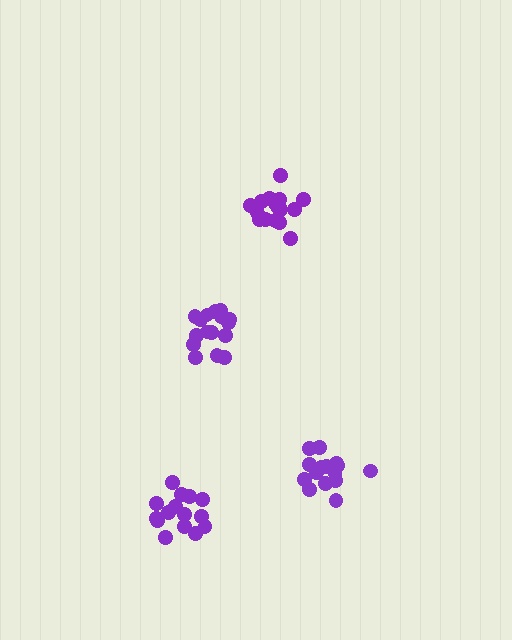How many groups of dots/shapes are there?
There are 4 groups.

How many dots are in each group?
Group 1: 15 dots, Group 2: 16 dots, Group 3: 15 dots, Group 4: 17 dots (63 total).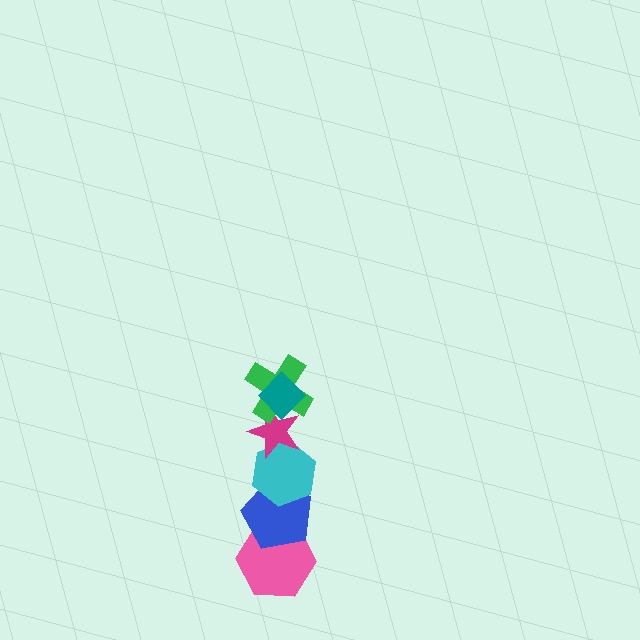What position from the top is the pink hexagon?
The pink hexagon is 6th from the top.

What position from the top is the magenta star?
The magenta star is 3rd from the top.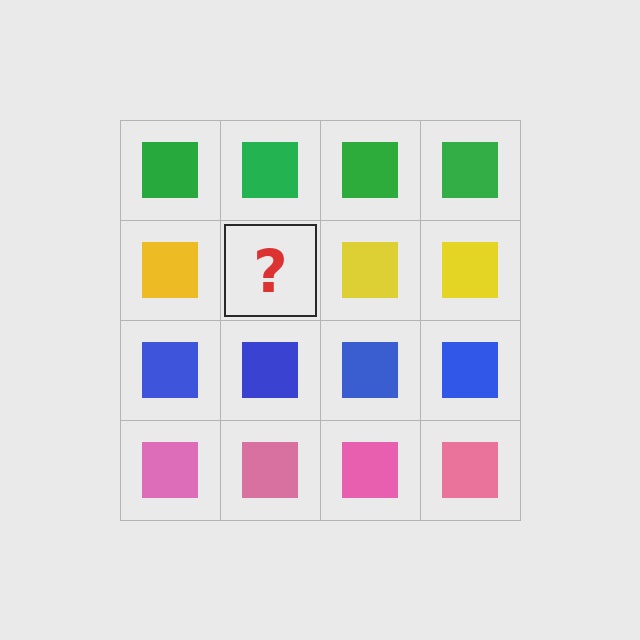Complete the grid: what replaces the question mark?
The question mark should be replaced with a yellow square.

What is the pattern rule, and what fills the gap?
The rule is that each row has a consistent color. The gap should be filled with a yellow square.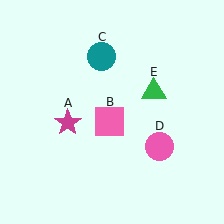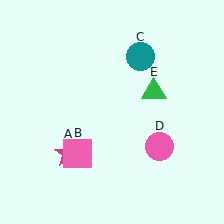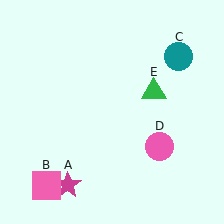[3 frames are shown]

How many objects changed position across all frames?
3 objects changed position: magenta star (object A), pink square (object B), teal circle (object C).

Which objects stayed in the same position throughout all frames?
Pink circle (object D) and green triangle (object E) remained stationary.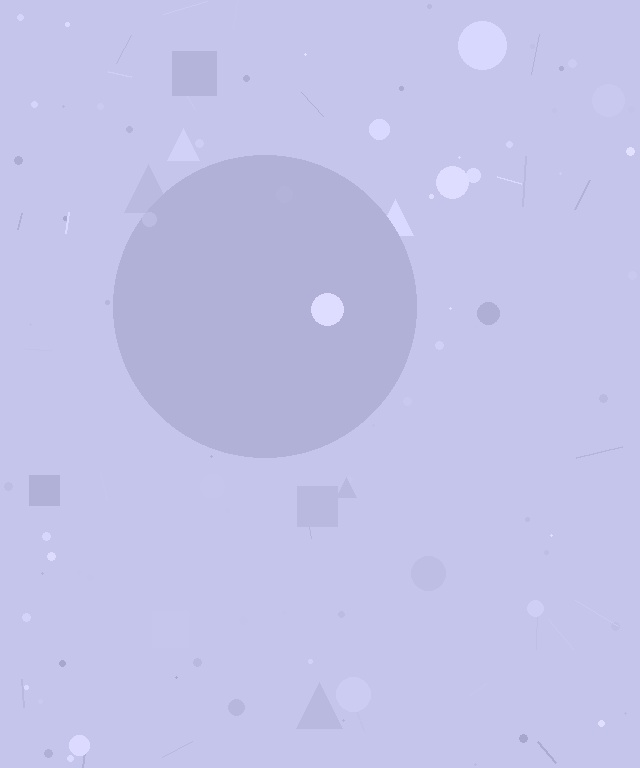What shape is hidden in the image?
A circle is hidden in the image.